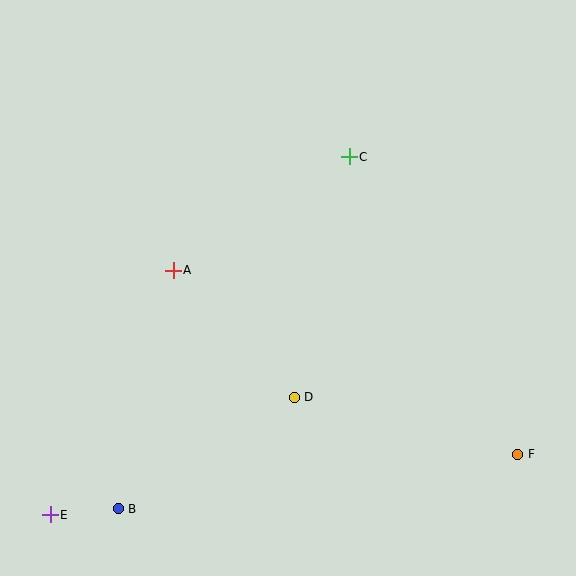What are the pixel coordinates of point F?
Point F is at (518, 454).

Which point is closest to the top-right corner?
Point C is closest to the top-right corner.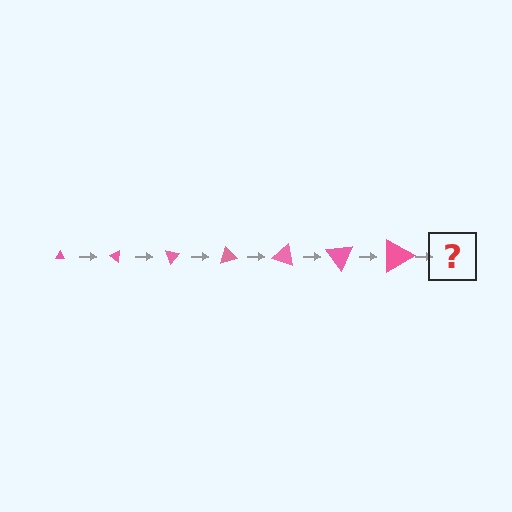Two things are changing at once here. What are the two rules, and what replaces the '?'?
The two rules are that the triangle grows larger each step and it rotates 35 degrees each step. The '?' should be a triangle, larger than the previous one and rotated 245 degrees from the start.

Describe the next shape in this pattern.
It should be a triangle, larger than the previous one and rotated 245 degrees from the start.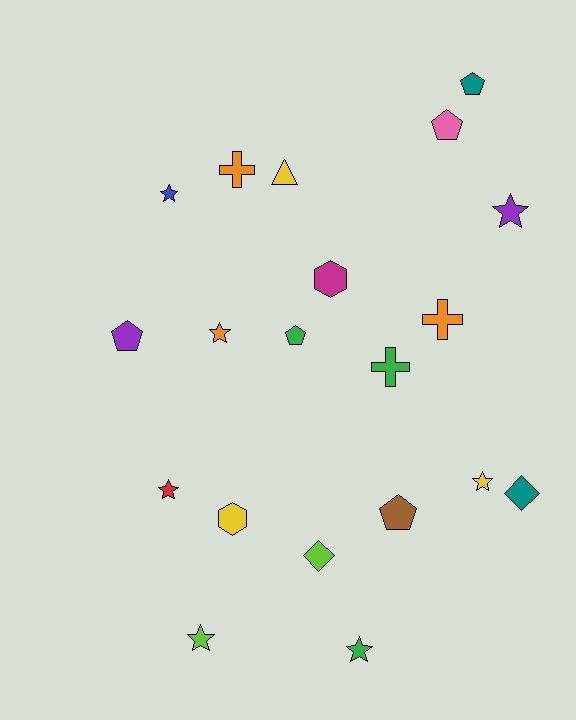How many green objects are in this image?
There are 3 green objects.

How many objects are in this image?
There are 20 objects.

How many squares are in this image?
There are no squares.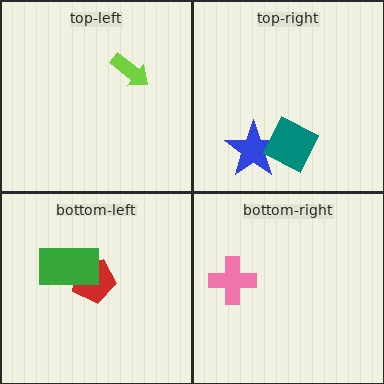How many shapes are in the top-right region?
2.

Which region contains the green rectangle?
The bottom-left region.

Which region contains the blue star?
The top-right region.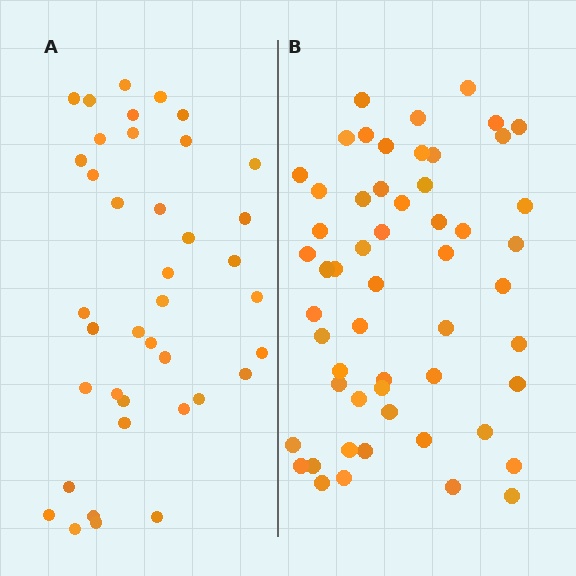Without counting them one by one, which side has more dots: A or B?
Region B (the right region) has more dots.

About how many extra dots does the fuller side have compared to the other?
Region B has approximately 15 more dots than region A.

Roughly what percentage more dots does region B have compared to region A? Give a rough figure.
About 40% more.